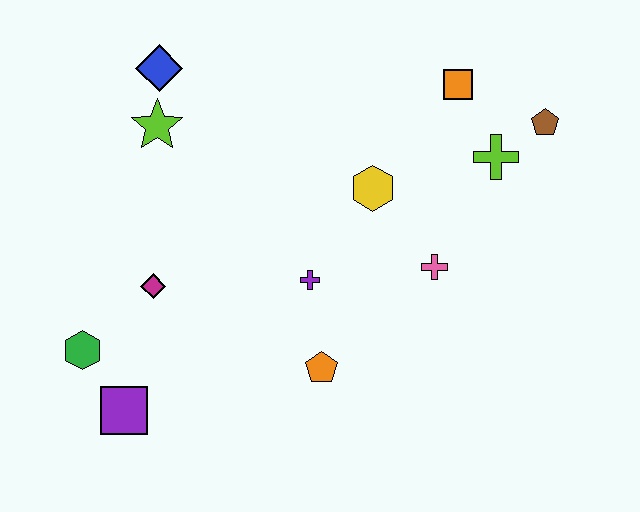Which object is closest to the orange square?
The lime cross is closest to the orange square.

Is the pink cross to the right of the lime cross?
No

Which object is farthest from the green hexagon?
The brown pentagon is farthest from the green hexagon.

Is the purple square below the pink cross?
Yes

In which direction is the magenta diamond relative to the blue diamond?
The magenta diamond is below the blue diamond.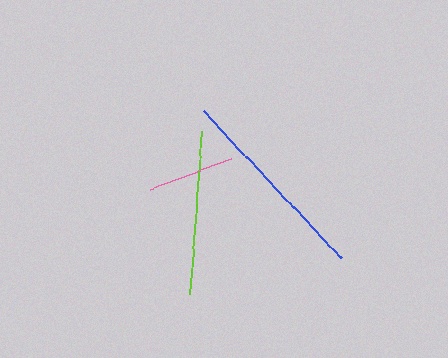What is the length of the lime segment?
The lime segment is approximately 163 pixels long.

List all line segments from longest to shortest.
From longest to shortest: blue, lime, pink.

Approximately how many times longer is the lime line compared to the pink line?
The lime line is approximately 1.9 times the length of the pink line.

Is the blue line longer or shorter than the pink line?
The blue line is longer than the pink line.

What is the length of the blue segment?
The blue segment is approximately 202 pixels long.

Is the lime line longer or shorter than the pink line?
The lime line is longer than the pink line.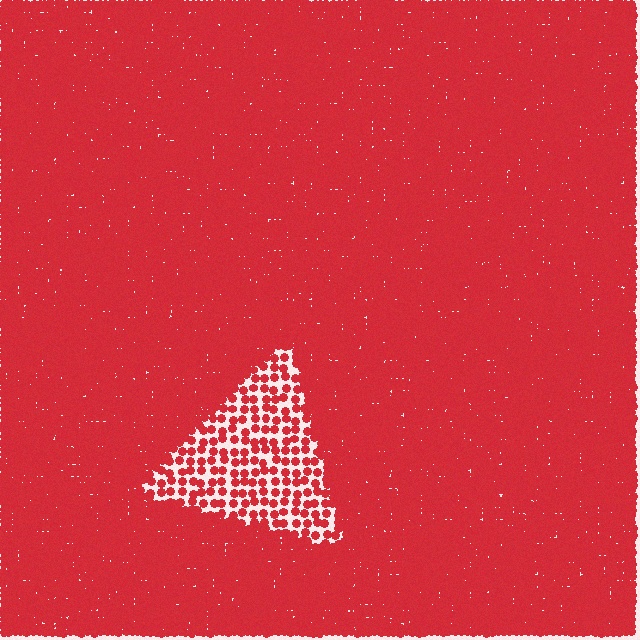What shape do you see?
I see a triangle.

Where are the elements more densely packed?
The elements are more densely packed outside the triangle boundary.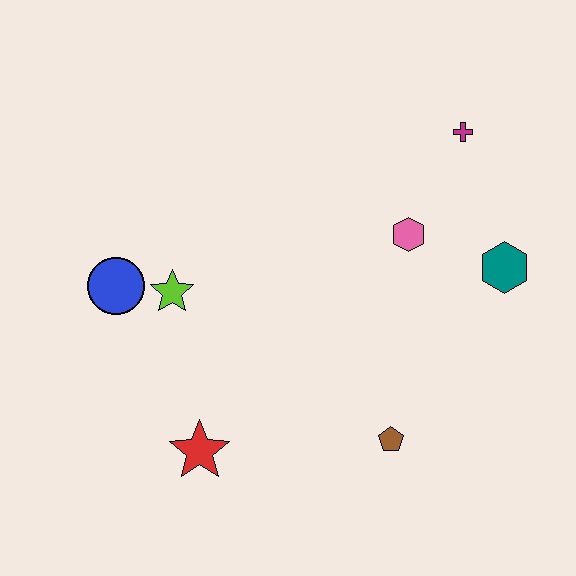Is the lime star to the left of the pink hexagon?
Yes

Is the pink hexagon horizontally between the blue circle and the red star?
No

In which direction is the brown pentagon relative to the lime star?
The brown pentagon is to the right of the lime star.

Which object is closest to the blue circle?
The lime star is closest to the blue circle.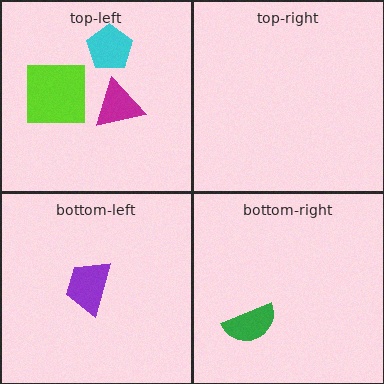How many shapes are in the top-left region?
3.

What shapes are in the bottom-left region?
The purple trapezoid.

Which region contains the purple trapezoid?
The bottom-left region.